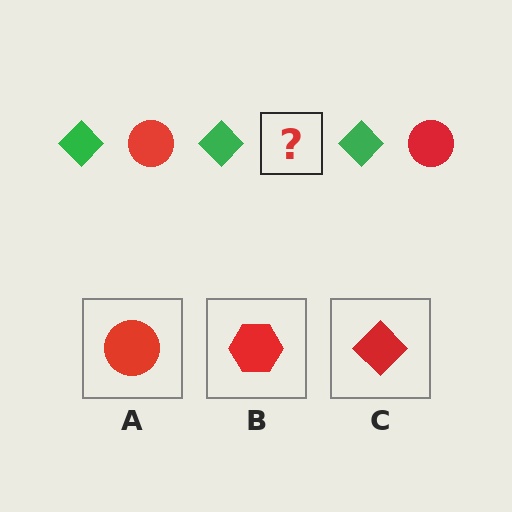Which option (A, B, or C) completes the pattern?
A.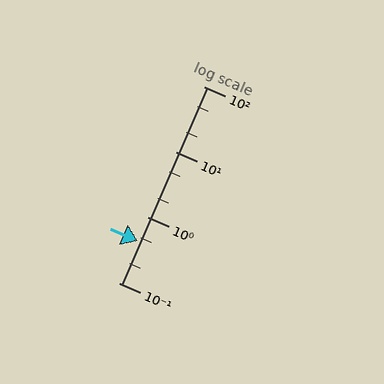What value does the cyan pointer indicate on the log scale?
The pointer indicates approximately 0.44.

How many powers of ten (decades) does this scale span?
The scale spans 3 decades, from 0.1 to 100.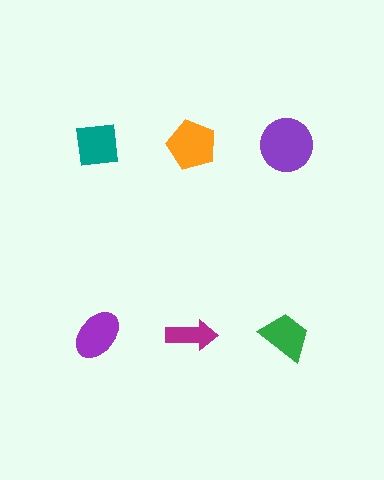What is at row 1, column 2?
An orange pentagon.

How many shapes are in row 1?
3 shapes.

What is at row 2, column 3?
A green trapezoid.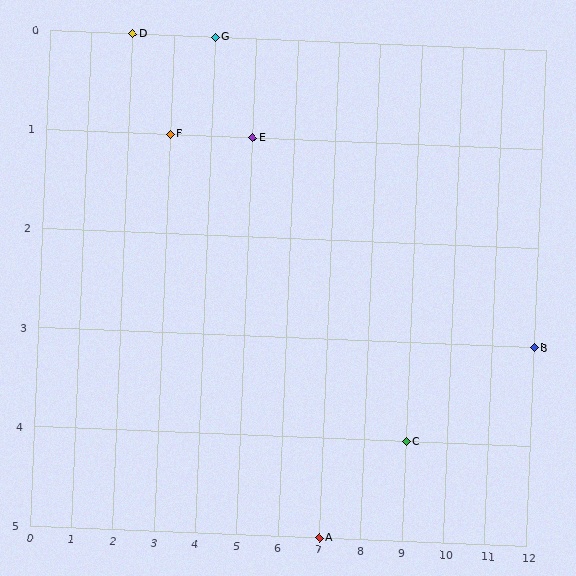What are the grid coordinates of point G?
Point G is at grid coordinates (4, 0).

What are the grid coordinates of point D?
Point D is at grid coordinates (2, 0).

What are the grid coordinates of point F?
Point F is at grid coordinates (3, 1).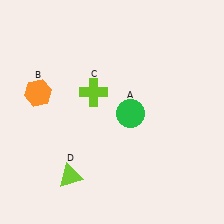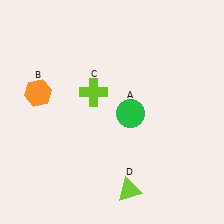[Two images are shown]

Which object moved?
The lime triangle (D) moved right.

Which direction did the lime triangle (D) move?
The lime triangle (D) moved right.